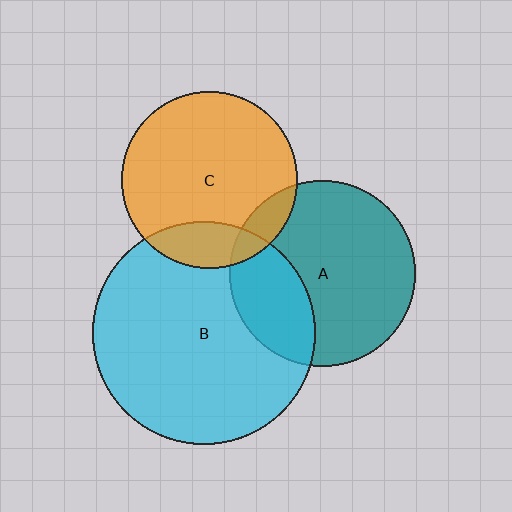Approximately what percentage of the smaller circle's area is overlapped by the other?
Approximately 10%.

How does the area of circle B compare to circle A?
Approximately 1.4 times.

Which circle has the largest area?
Circle B (cyan).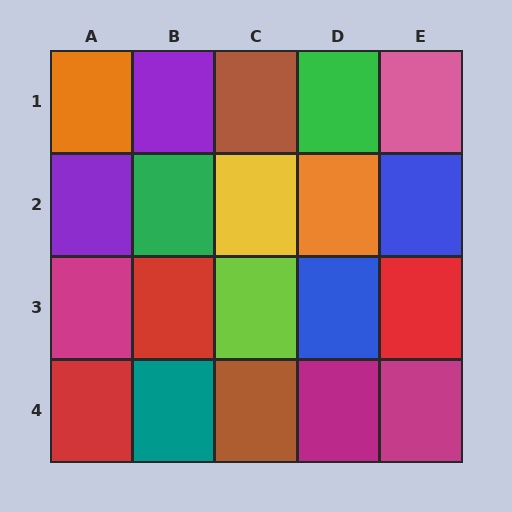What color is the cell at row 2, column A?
Purple.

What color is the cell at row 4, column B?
Teal.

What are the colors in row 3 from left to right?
Magenta, red, lime, blue, red.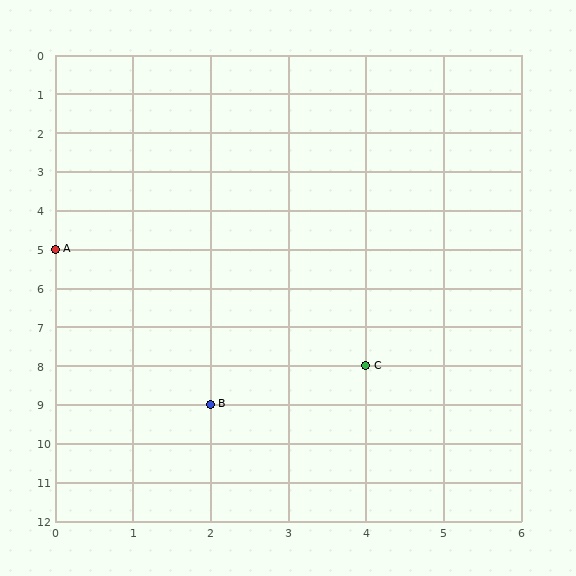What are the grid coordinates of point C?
Point C is at grid coordinates (4, 8).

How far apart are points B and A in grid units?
Points B and A are 2 columns and 4 rows apart (about 4.5 grid units diagonally).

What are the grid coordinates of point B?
Point B is at grid coordinates (2, 9).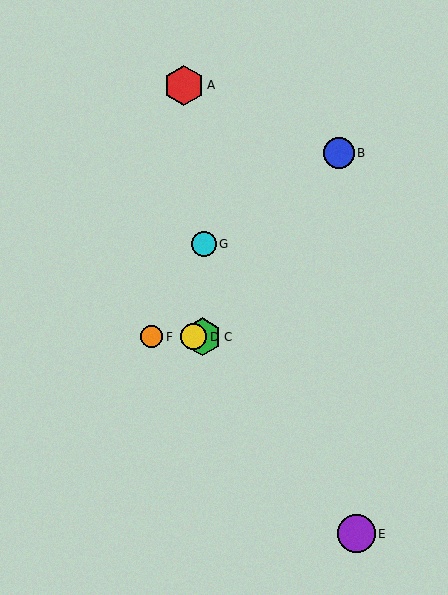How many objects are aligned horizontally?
3 objects (C, D, F) are aligned horizontally.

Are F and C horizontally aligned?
Yes, both are at y≈337.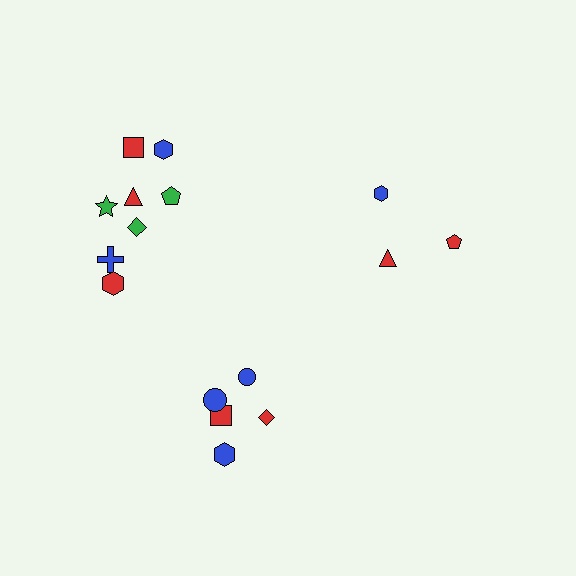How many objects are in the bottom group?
There are 5 objects.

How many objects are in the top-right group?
There are 3 objects.